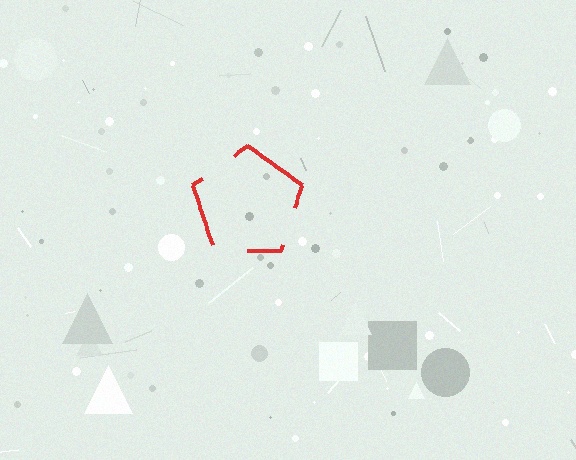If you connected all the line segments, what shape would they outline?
They would outline a pentagon.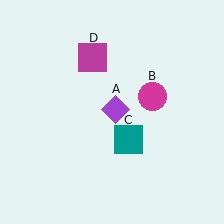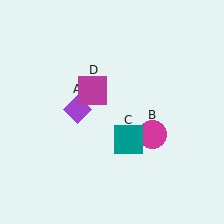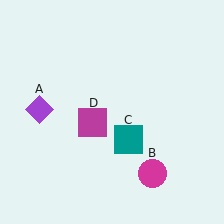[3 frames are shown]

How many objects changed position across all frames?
3 objects changed position: purple diamond (object A), magenta circle (object B), magenta square (object D).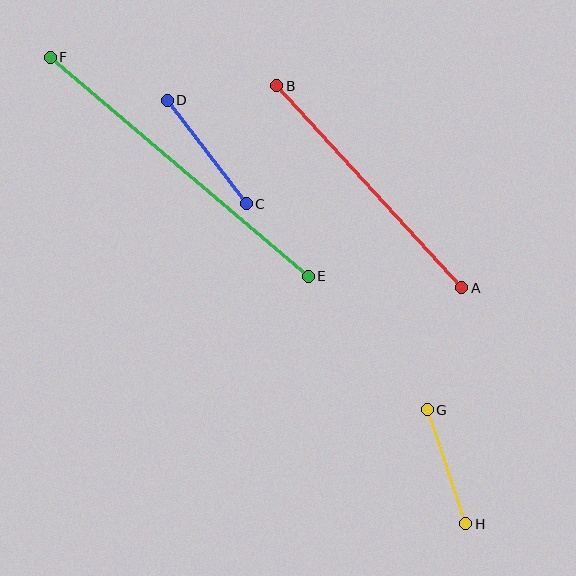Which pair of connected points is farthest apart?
Points E and F are farthest apart.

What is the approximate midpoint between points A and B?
The midpoint is at approximately (369, 187) pixels.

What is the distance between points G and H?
The distance is approximately 121 pixels.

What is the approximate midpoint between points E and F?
The midpoint is at approximately (179, 167) pixels.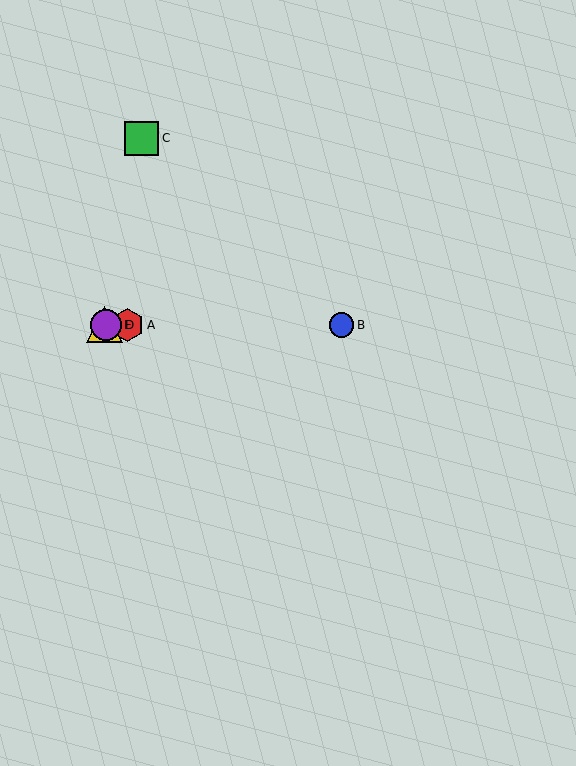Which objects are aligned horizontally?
Objects A, B, D, E are aligned horizontally.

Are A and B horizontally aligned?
Yes, both are at y≈325.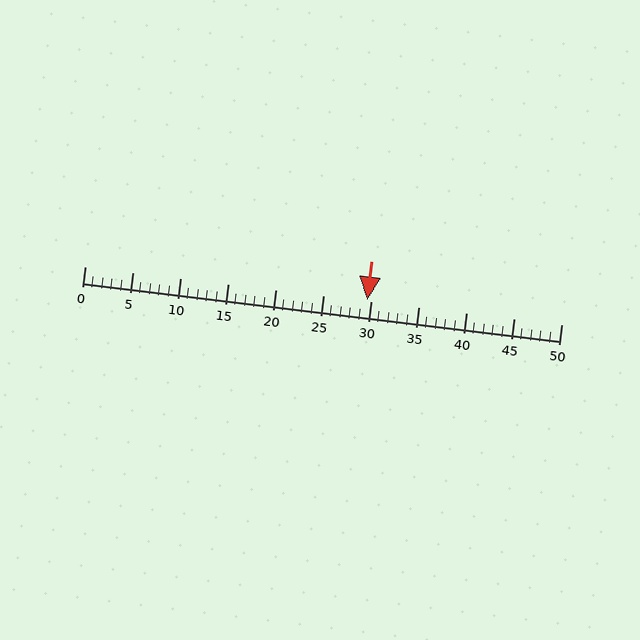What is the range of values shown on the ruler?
The ruler shows values from 0 to 50.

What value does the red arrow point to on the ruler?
The red arrow points to approximately 30.